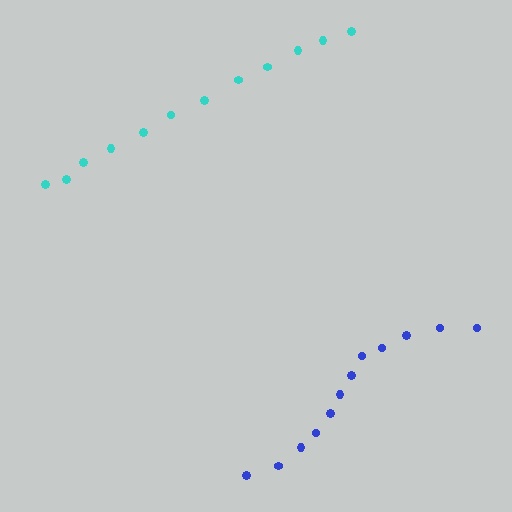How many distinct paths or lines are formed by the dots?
There are 2 distinct paths.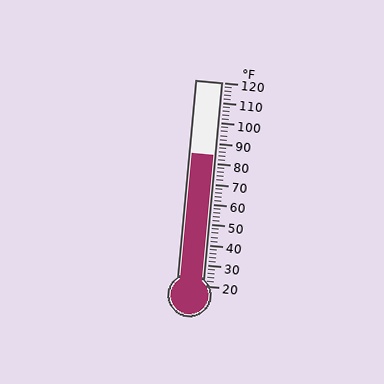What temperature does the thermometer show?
The thermometer shows approximately 84°F.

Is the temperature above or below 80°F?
The temperature is above 80°F.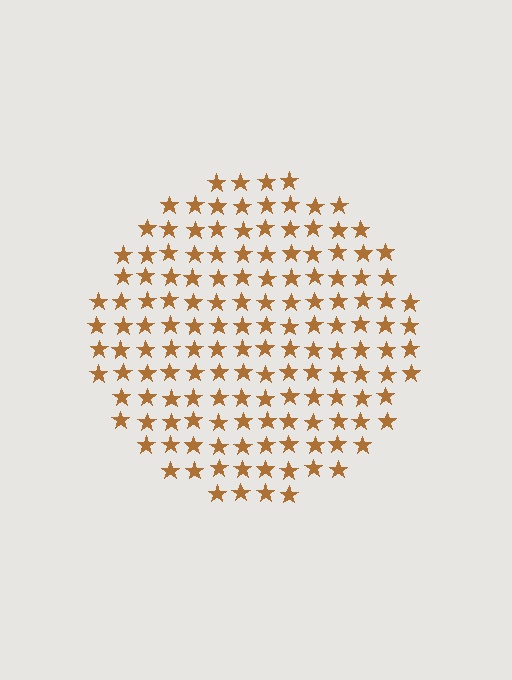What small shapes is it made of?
It is made of small stars.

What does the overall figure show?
The overall figure shows a circle.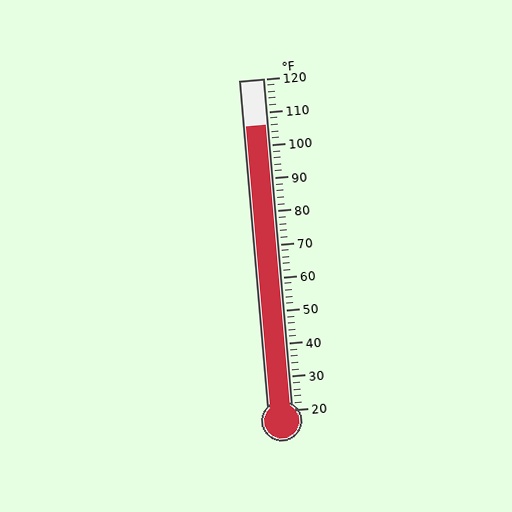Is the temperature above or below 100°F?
The temperature is above 100°F.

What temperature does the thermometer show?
The thermometer shows approximately 106°F.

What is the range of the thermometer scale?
The thermometer scale ranges from 20°F to 120°F.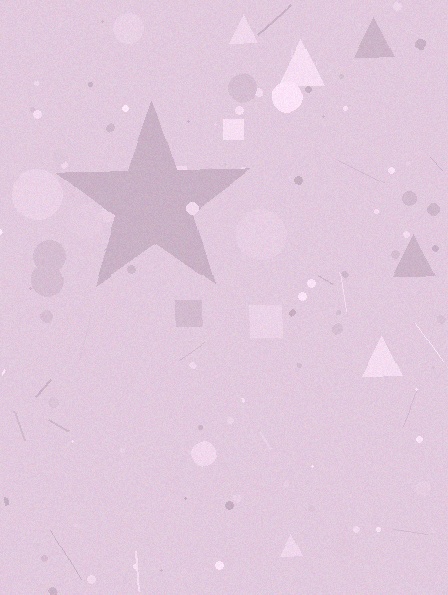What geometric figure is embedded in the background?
A star is embedded in the background.